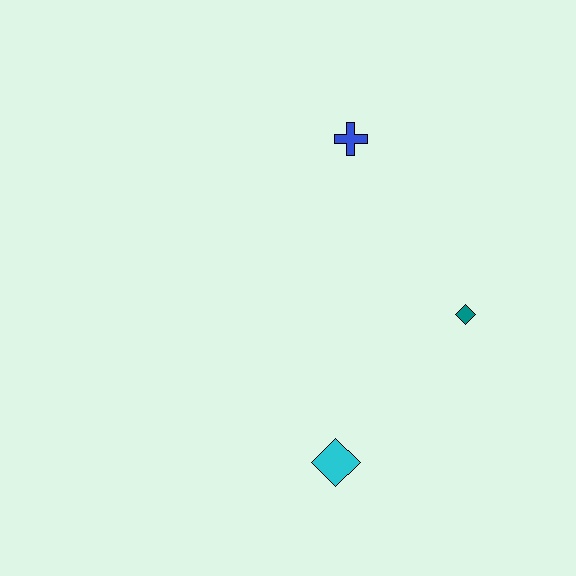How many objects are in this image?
There are 3 objects.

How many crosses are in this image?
There is 1 cross.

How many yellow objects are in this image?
There are no yellow objects.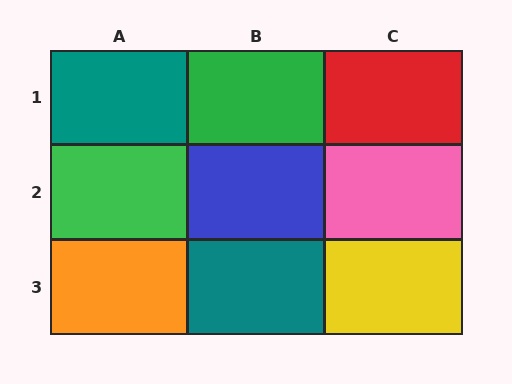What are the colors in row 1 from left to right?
Teal, green, red.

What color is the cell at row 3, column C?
Yellow.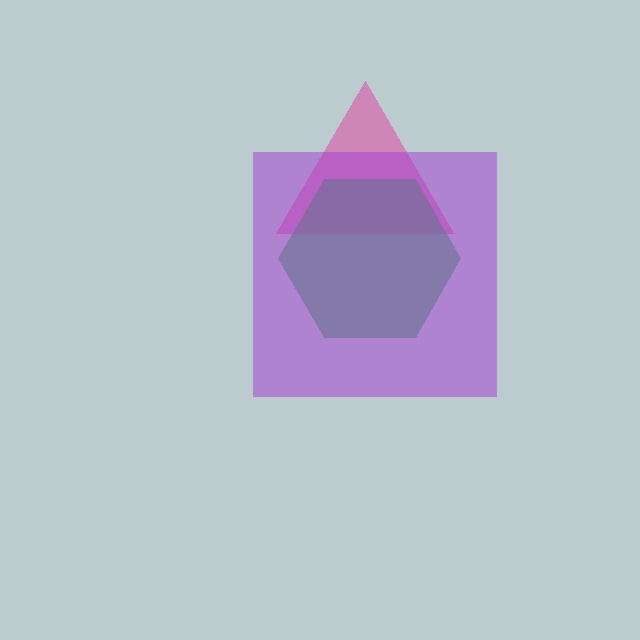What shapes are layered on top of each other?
The layered shapes are: a pink triangle, a green hexagon, a purple square.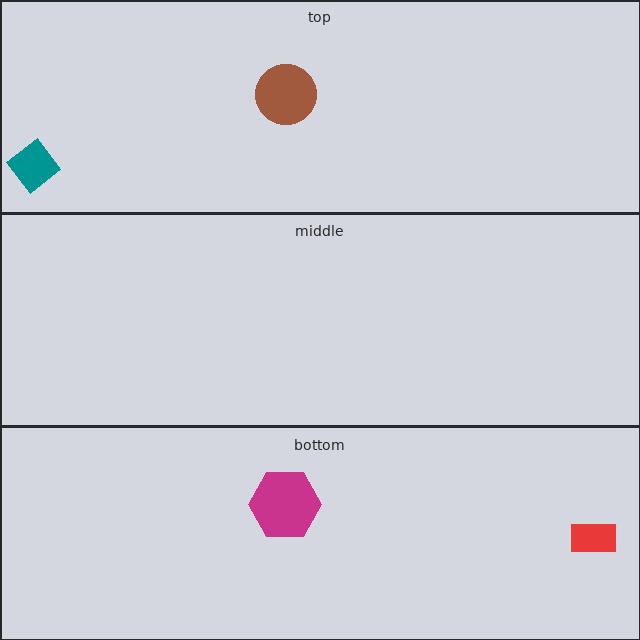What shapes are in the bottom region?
The magenta hexagon, the red rectangle.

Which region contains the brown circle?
The top region.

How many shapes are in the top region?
2.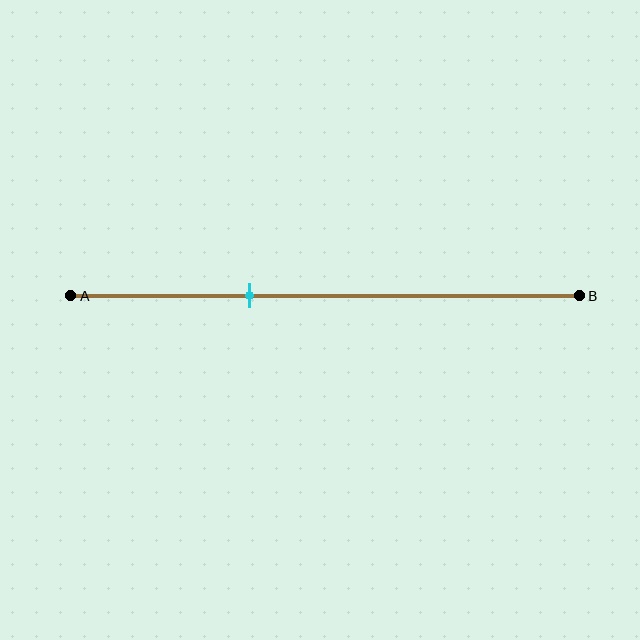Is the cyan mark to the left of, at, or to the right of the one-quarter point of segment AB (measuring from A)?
The cyan mark is to the right of the one-quarter point of segment AB.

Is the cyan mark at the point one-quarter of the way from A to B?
No, the mark is at about 35% from A, not at the 25% one-quarter point.